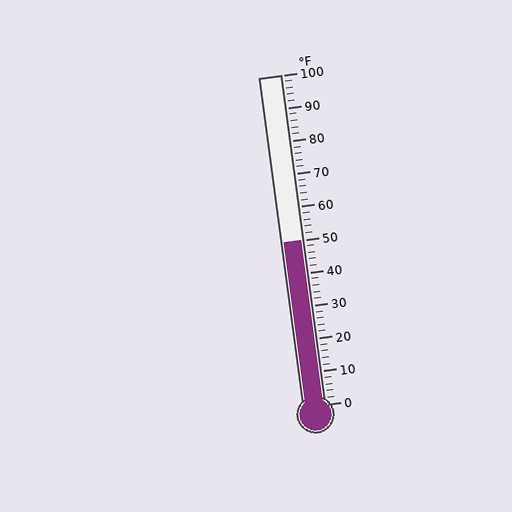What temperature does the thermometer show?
The thermometer shows approximately 50°F.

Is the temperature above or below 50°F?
The temperature is at 50°F.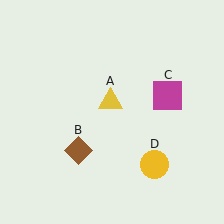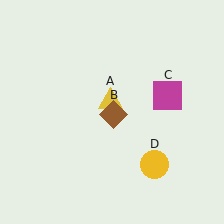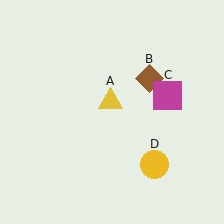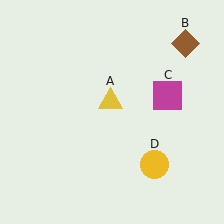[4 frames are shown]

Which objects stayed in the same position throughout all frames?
Yellow triangle (object A) and magenta square (object C) and yellow circle (object D) remained stationary.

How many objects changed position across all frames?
1 object changed position: brown diamond (object B).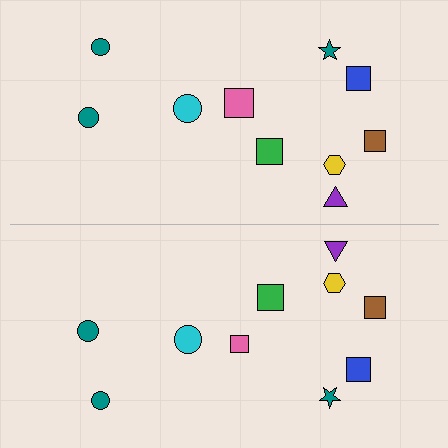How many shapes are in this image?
There are 20 shapes in this image.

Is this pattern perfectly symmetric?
No, the pattern is not perfectly symmetric. The pink square on the bottom side has a different size than its mirror counterpart.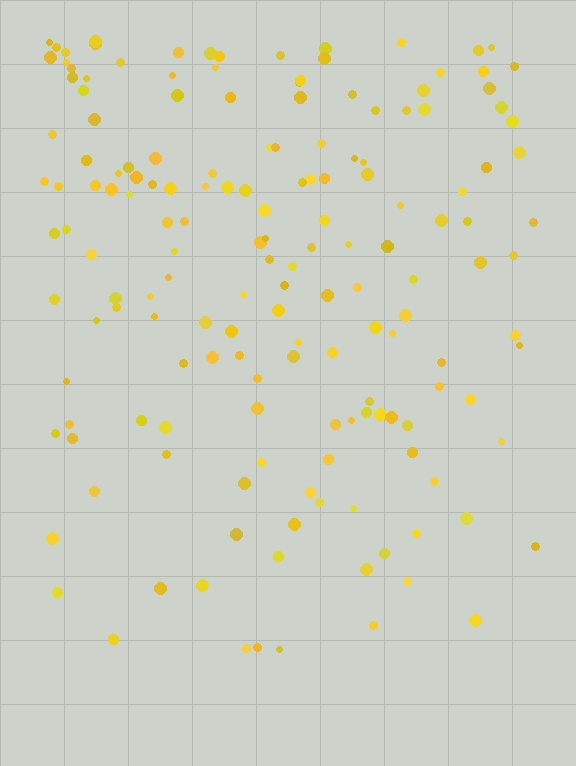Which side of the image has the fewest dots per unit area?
The bottom.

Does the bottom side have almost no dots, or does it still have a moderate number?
Still a moderate number, just noticeably fewer than the top.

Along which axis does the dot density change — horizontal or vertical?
Vertical.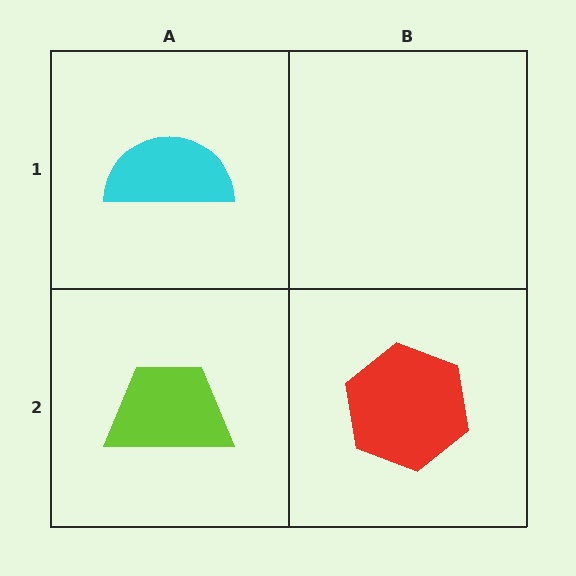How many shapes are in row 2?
2 shapes.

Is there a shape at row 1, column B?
No, that cell is empty.